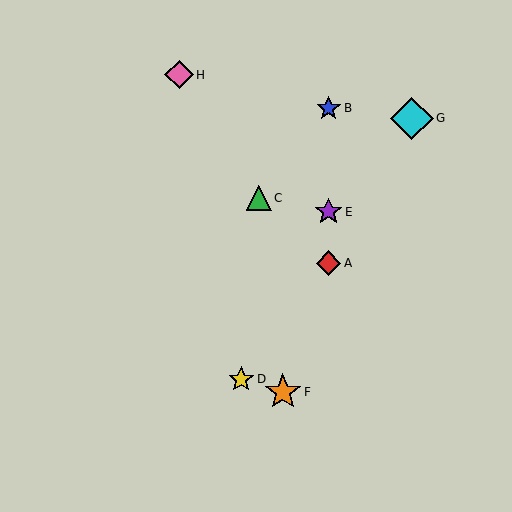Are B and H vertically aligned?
No, B is at x≈329 and H is at x≈179.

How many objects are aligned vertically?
3 objects (A, B, E) are aligned vertically.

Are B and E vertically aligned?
Yes, both are at x≈329.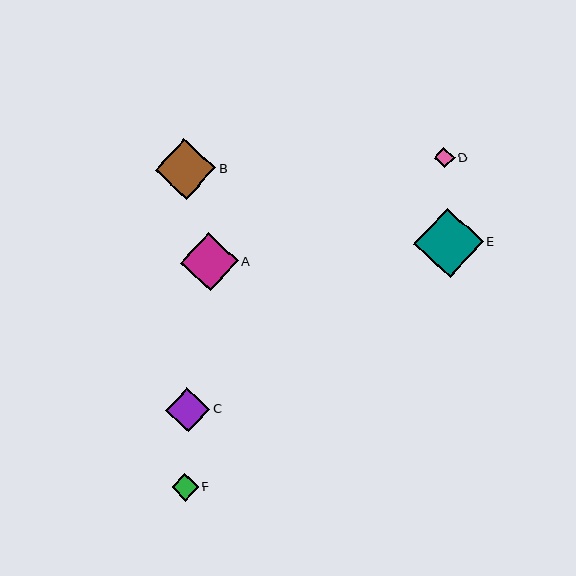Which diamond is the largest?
Diamond E is the largest with a size of approximately 69 pixels.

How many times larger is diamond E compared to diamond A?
Diamond E is approximately 1.2 times the size of diamond A.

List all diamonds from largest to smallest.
From largest to smallest: E, B, A, C, F, D.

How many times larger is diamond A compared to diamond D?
Diamond A is approximately 2.8 times the size of diamond D.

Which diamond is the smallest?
Diamond D is the smallest with a size of approximately 20 pixels.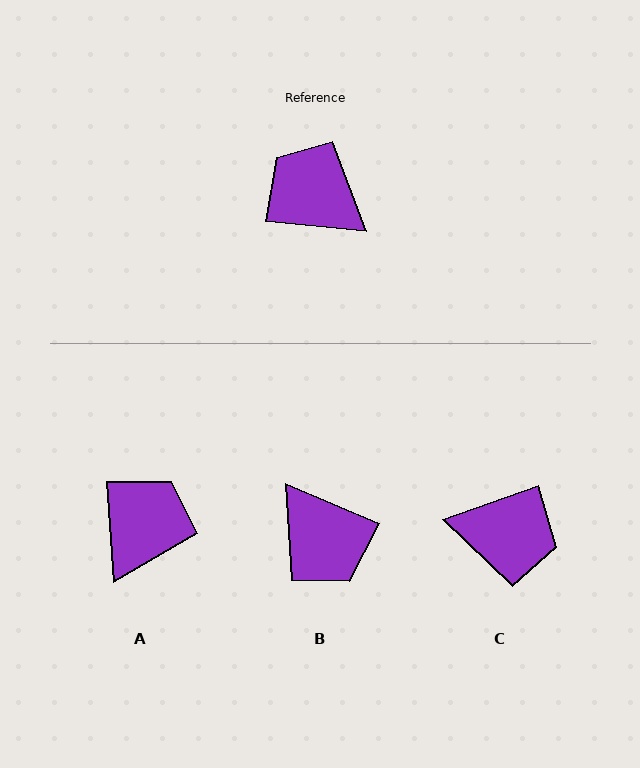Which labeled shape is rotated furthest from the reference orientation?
B, about 163 degrees away.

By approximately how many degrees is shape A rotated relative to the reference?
Approximately 80 degrees clockwise.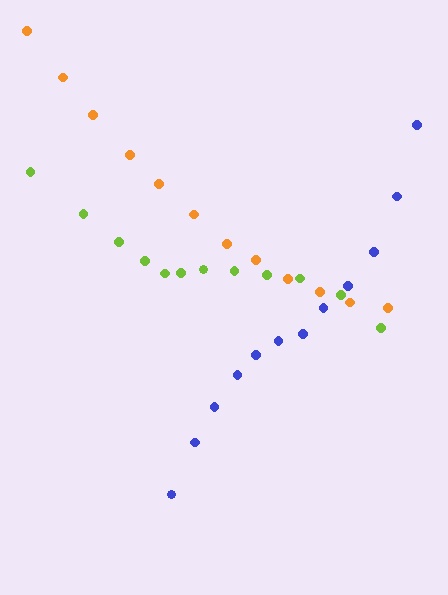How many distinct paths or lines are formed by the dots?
There are 3 distinct paths.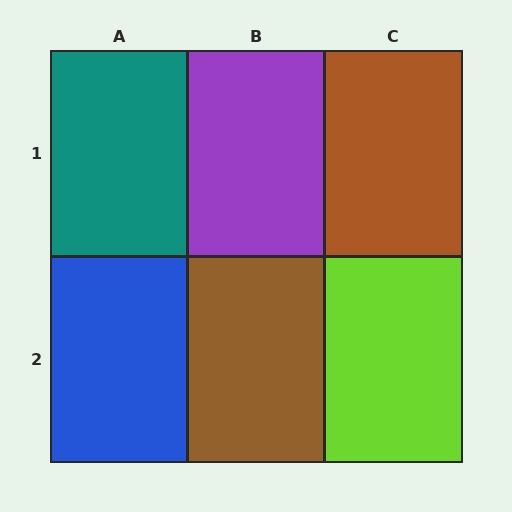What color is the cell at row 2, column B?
Brown.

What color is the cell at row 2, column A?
Blue.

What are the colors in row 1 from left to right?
Teal, purple, brown.